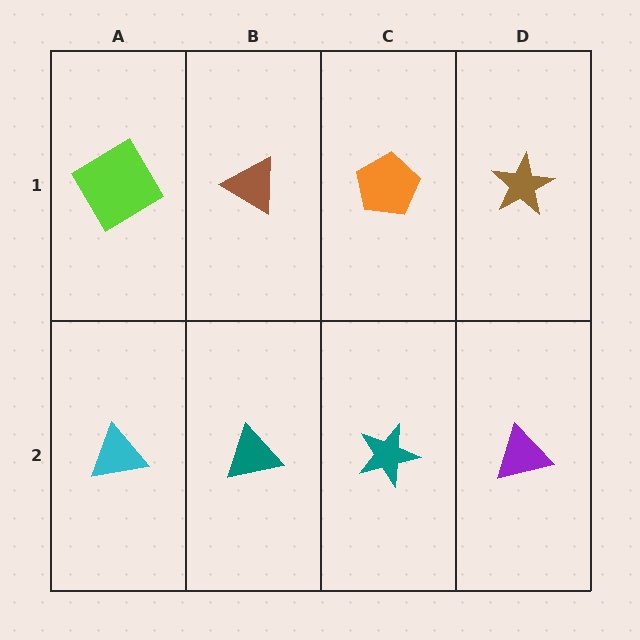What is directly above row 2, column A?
A lime diamond.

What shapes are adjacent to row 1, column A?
A cyan triangle (row 2, column A), a brown triangle (row 1, column B).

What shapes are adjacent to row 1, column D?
A purple triangle (row 2, column D), an orange pentagon (row 1, column C).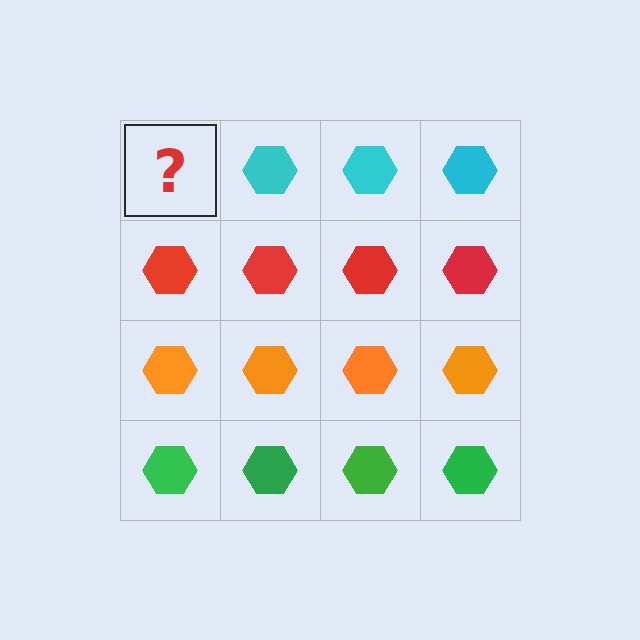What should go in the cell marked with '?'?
The missing cell should contain a cyan hexagon.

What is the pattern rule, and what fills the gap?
The rule is that each row has a consistent color. The gap should be filled with a cyan hexagon.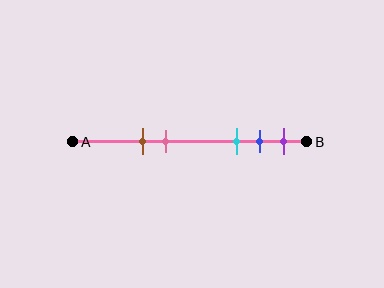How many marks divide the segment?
There are 5 marks dividing the segment.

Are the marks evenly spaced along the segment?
No, the marks are not evenly spaced.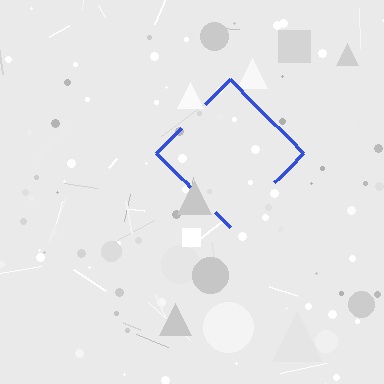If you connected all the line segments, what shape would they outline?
They would outline a diamond.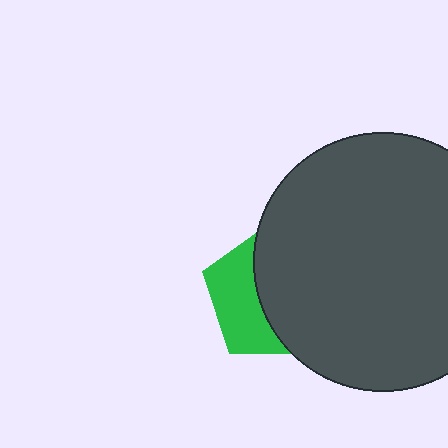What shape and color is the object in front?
The object in front is a dark gray circle.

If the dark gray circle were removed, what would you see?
You would see the complete green pentagon.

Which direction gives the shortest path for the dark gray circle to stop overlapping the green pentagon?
Moving right gives the shortest separation.